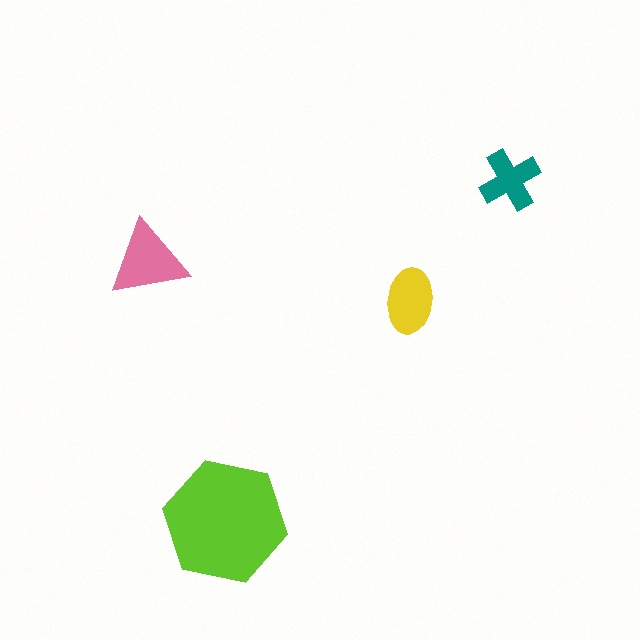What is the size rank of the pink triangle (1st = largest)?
2nd.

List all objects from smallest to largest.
The teal cross, the yellow ellipse, the pink triangle, the lime hexagon.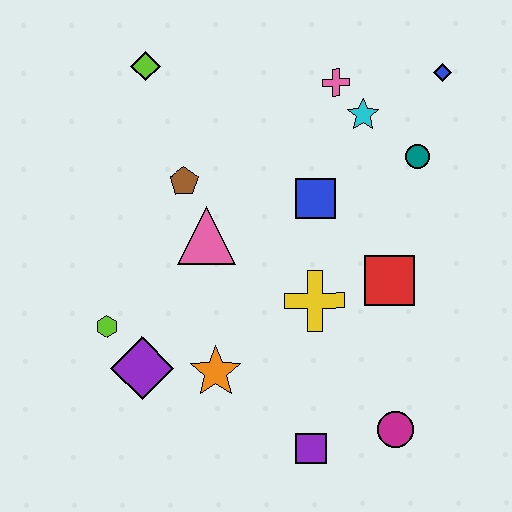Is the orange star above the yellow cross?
No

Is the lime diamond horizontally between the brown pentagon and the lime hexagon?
Yes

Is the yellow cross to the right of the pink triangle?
Yes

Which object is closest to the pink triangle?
The brown pentagon is closest to the pink triangle.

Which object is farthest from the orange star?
The blue diamond is farthest from the orange star.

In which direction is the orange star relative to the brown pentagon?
The orange star is below the brown pentagon.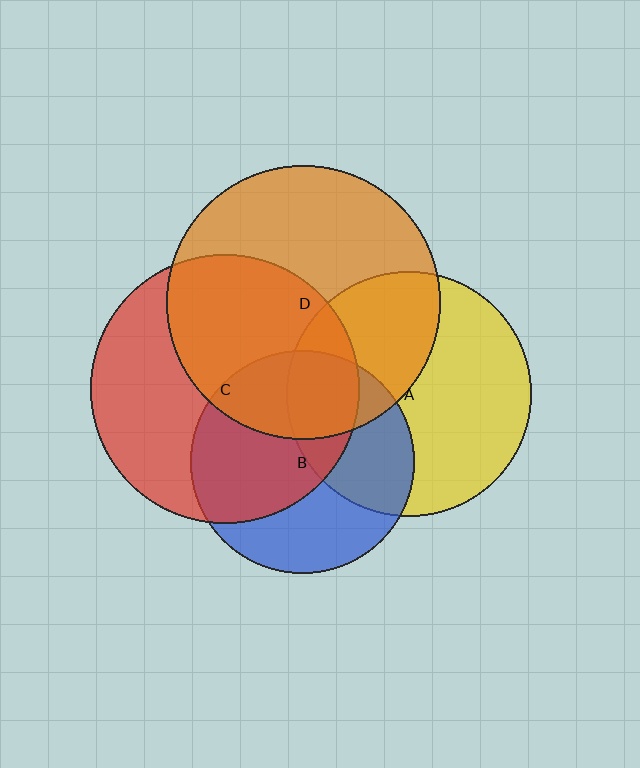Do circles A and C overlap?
Yes.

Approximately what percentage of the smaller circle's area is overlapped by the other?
Approximately 20%.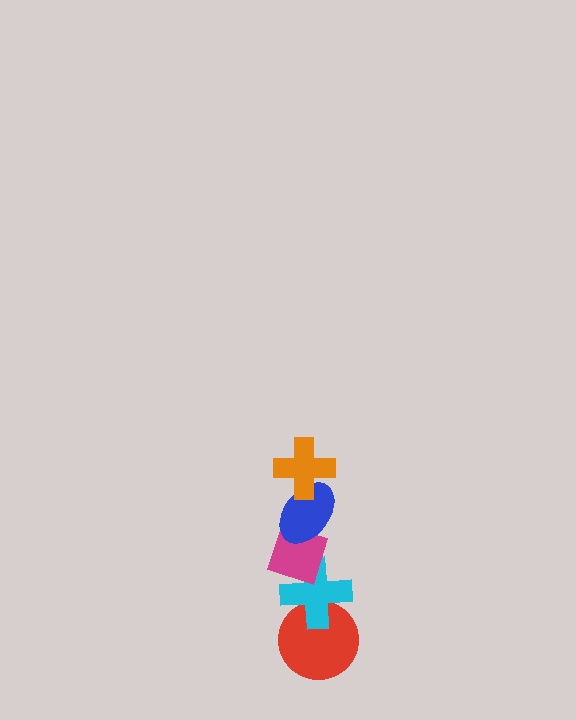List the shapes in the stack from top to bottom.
From top to bottom: the orange cross, the blue ellipse, the magenta diamond, the cyan cross, the red circle.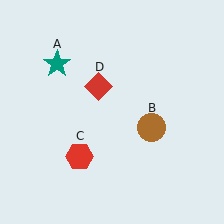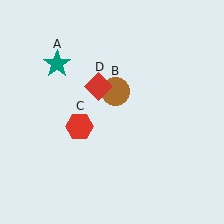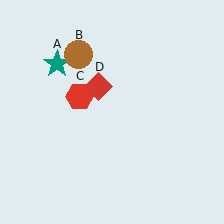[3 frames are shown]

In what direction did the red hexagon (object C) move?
The red hexagon (object C) moved up.